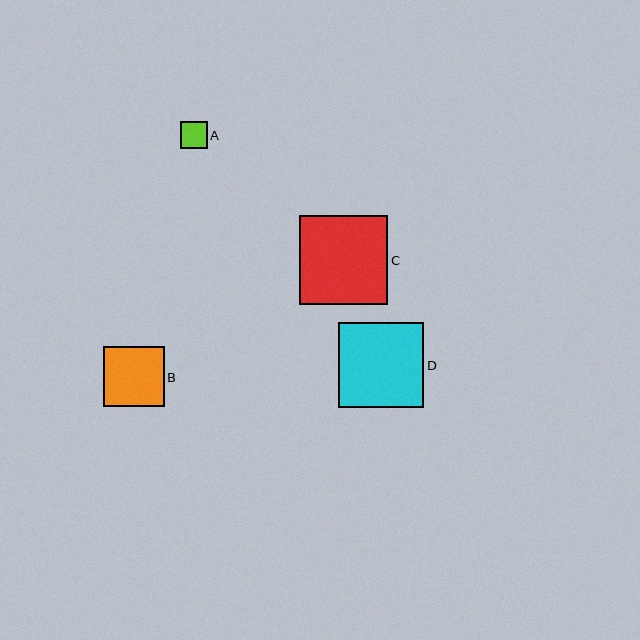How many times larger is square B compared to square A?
Square B is approximately 2.3 times the size of square A.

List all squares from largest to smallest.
From largest to smallest: C, D, B, A.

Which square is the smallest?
Square A is the smallest with a size of approximately 27 pixels.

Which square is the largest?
Square C is the largest with a size of approximately 88 pixels.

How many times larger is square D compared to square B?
Square D is approximately 1.4 times the size of square B.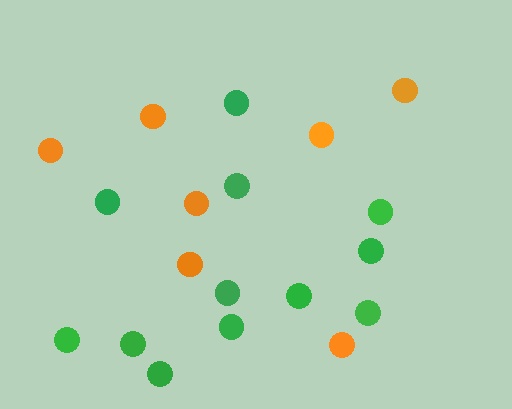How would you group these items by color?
There are 2 groups: one group of orange circles (7) and one group of green circles (12).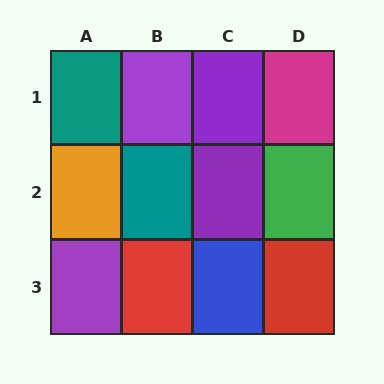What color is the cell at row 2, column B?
Teal.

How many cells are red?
2 cells are red.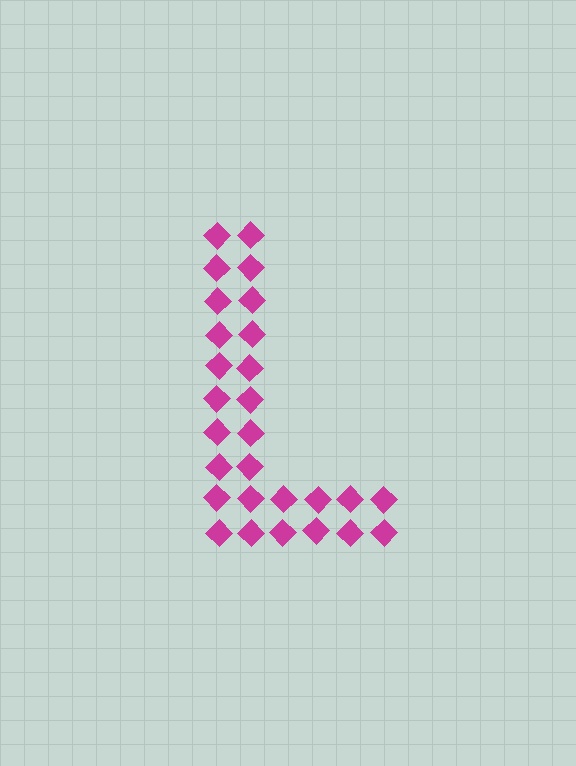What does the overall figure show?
The overall figure shows the letter L.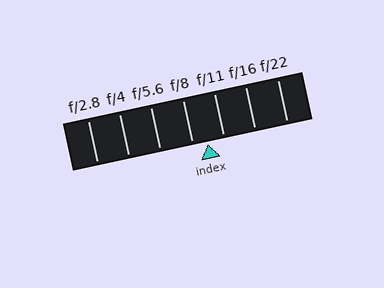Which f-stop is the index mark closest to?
The index mark is closest to f/8.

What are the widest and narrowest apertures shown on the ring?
The widest aperture shown is f/2.8 and the narrowest is f/22.